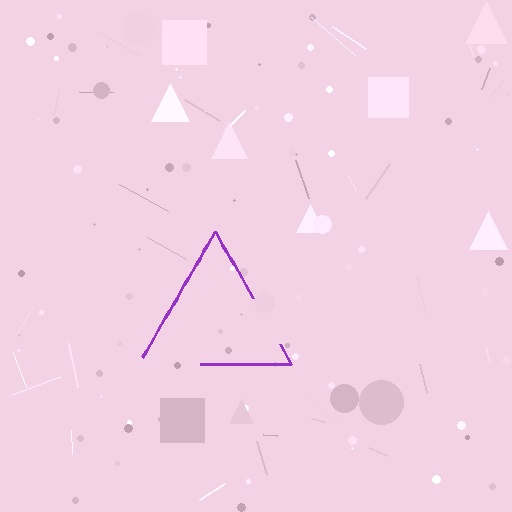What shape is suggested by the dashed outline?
The dashed outline suggests a triangle.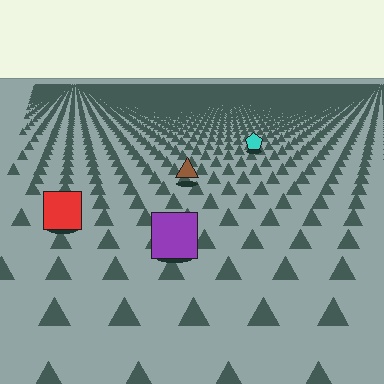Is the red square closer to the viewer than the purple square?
No. The purple square is closer — you can tell from the texture gradient: the ground texture is coarser near it.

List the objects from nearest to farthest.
From nearest to farthest: the purple square, the red square, the brown triangle, the cyan pentagon.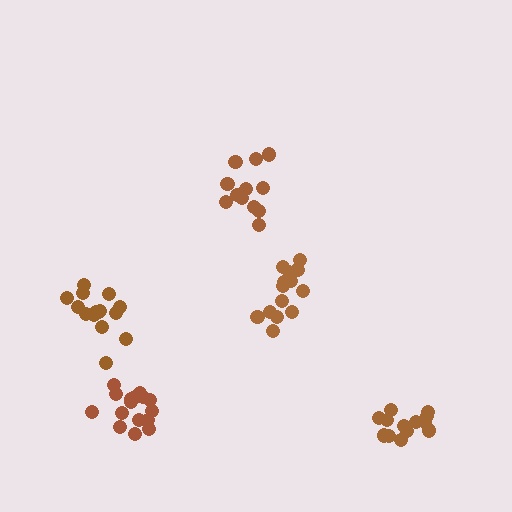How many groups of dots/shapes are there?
There are 5 groups.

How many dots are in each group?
Group 1: 13 dots, Group 2: 14 dots, Group 3: 12 dots, Group 4: 15 dots, Group 5: 16 dots (70 total).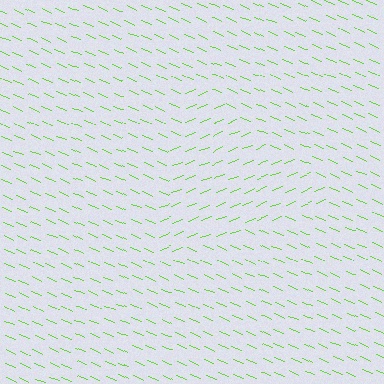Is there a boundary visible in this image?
Yes, there is a texture boundary formed by a change in line orientation.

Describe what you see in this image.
The image is filled with small lime line segments. A triangle region in the image has lines oriented differently from the surrounding lines, creating a visible texture boundary.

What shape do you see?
I see a triangle.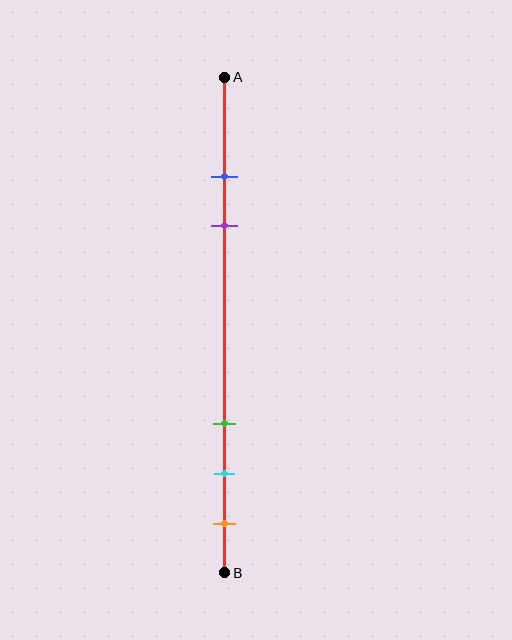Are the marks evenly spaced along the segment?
No, the marks are not evenly spaced.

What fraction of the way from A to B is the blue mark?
The blue mark is approximately 20% (0.2) of the way from A to B.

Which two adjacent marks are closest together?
The blue and purple marks are the closest adjacent pair.